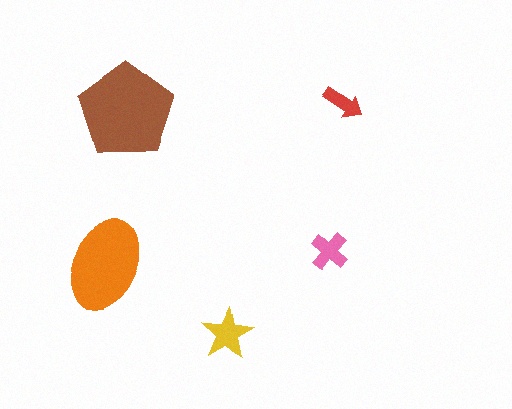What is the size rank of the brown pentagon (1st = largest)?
1st.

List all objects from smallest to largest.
The red arrow, the pink cross, the yellow star, the orange ellipse, the brown pentagon.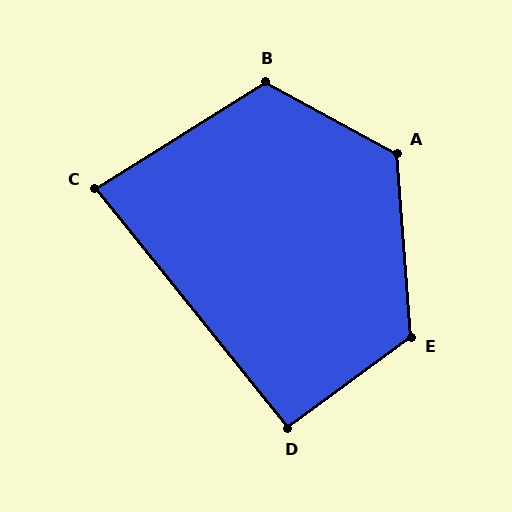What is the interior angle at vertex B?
Approximately 119 degrees (obtuse).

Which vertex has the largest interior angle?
A, at approximately 123 degrees.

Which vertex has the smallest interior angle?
C, at approximately 83 degrees.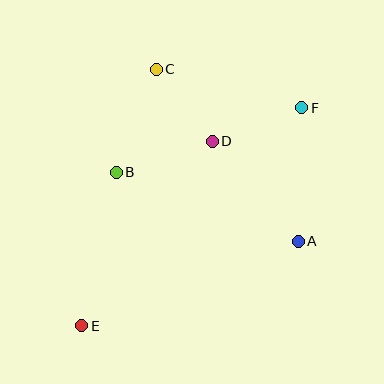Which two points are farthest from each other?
Points E and F are farthest from each other.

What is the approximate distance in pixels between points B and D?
The distance between B and D is approximately 101 pixels.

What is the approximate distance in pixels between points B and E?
The distance between B and E is approximately 157 pixels.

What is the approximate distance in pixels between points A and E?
The distance between A and E is approximately 232 pixels.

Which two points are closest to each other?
Points C and D are closest to each other.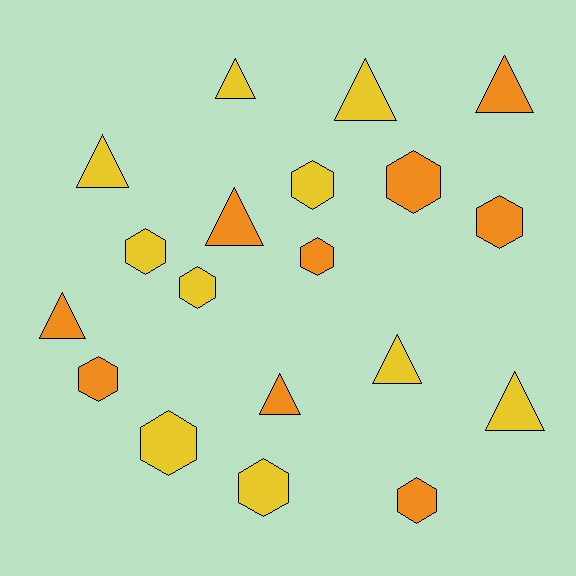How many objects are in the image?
There are 19 objects.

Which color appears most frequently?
Yellow, with 10 objects.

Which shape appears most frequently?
Hexagon, with 10 objects.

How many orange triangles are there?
There are 4 orange triangles.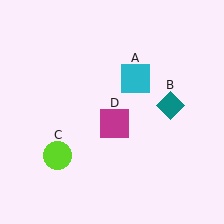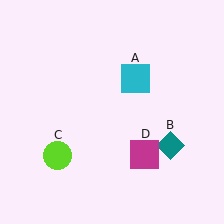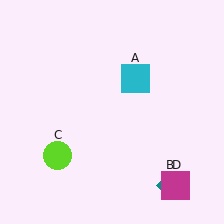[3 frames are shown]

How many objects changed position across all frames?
2 objects changed position: teal diamond (object B), magenta square (object D).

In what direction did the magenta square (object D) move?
The magenta square (object D) moved down and to the right.